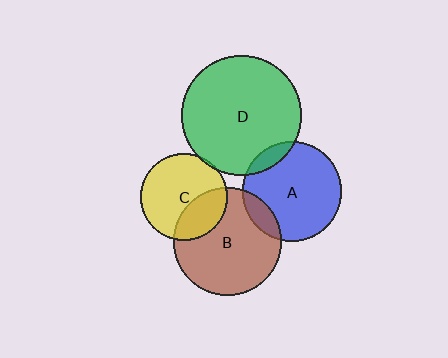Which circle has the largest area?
Circle D (green).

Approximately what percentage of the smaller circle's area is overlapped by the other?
Approximately 30%.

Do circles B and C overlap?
Yes.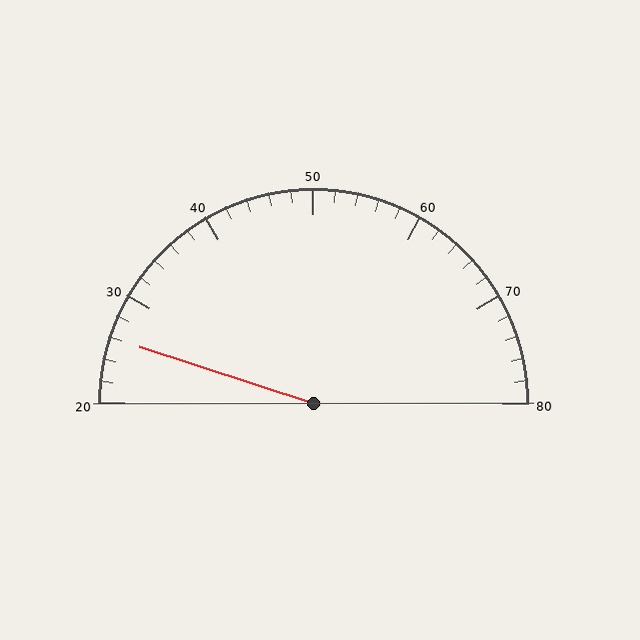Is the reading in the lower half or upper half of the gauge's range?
The reading is in the lower half of the range (20 to 80).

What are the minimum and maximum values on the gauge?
The gauge ranges from 20 to 80.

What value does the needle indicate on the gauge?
The needle indicates approximately 26.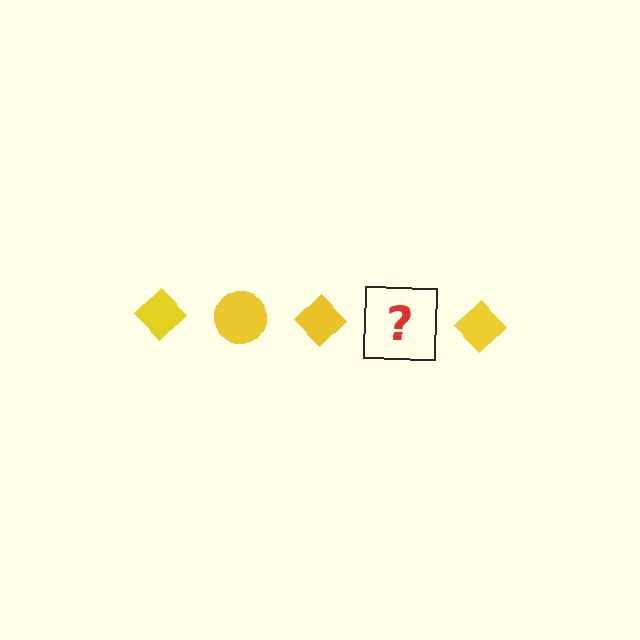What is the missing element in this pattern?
The missing element is a yellow circle.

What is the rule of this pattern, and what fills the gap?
The rule is that the pattern cycles through diamond, circle shapes in yellow. The gap should be filled with a yellow circle.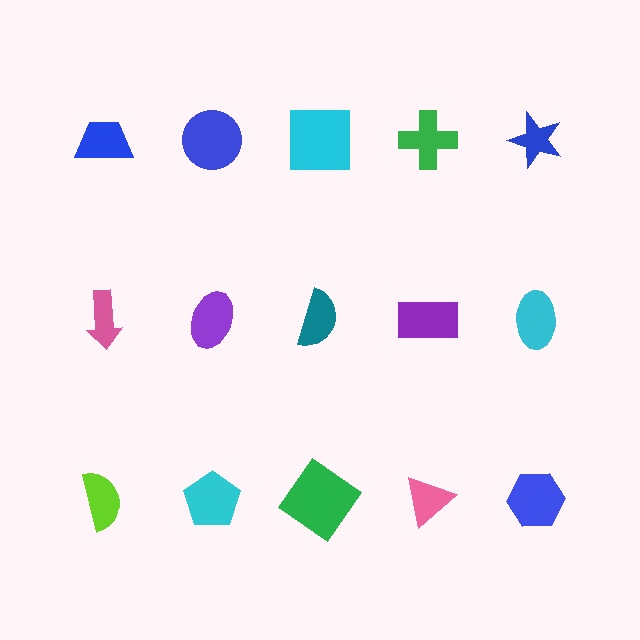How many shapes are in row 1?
5 shapes.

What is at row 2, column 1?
A pink arrow.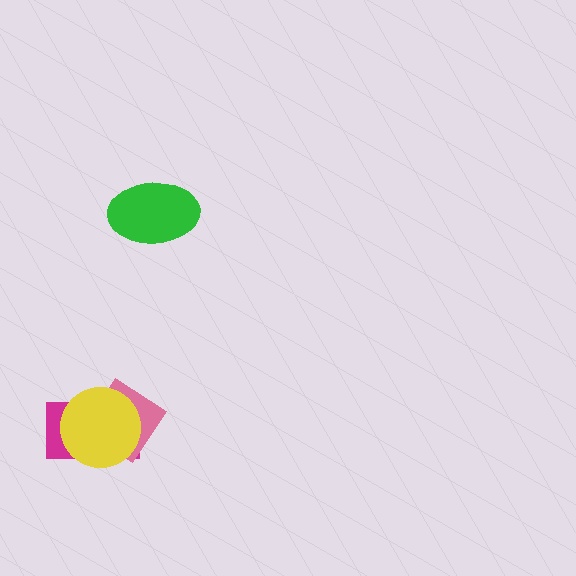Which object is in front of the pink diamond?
The yellow circle is in front of the pink diamond.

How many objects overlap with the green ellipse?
0 objects overlap with the green ellipse.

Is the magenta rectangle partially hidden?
Yes, it is partially covered by another shape.